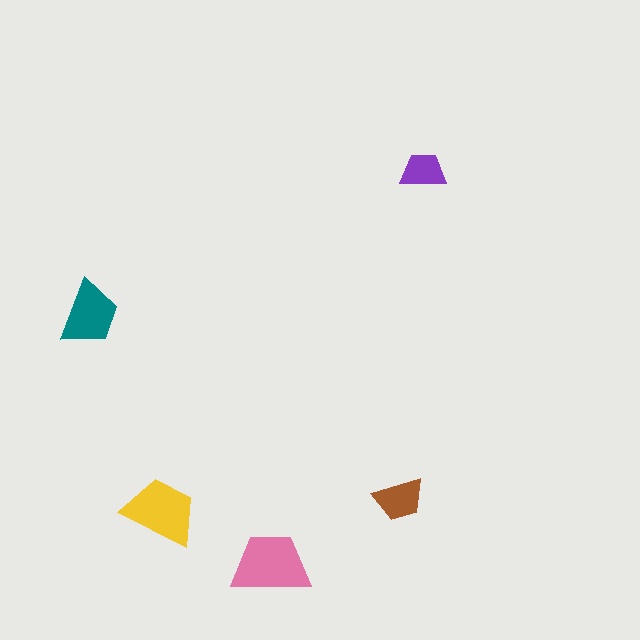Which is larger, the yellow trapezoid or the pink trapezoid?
The pink one.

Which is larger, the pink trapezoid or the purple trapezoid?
The pink one.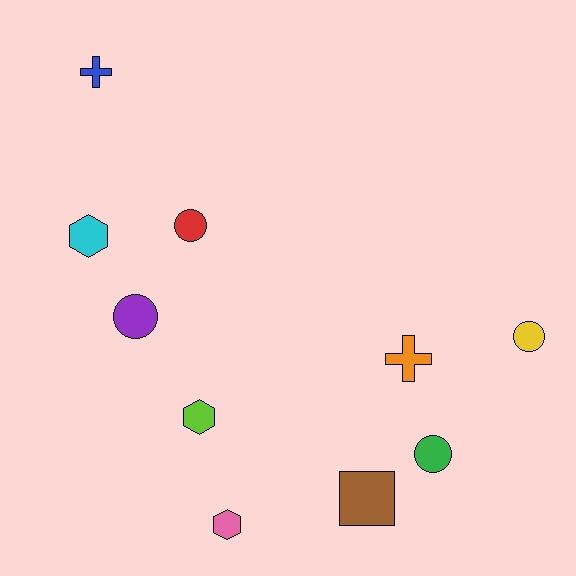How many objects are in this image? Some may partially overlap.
There are 10 objects.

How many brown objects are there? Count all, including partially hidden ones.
There is 1 brown object.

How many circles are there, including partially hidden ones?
There are 4 circles.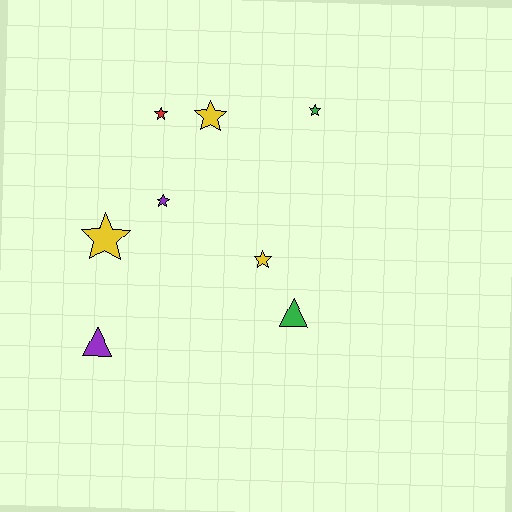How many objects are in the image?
There are 8 objects.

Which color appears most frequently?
Yellow, with 3 objects.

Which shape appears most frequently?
Star, with 6 objects.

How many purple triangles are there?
There is 1 purple triangle.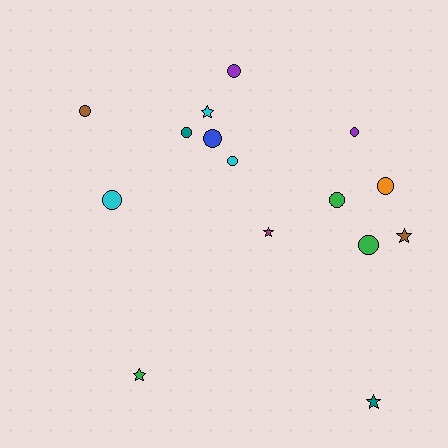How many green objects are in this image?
There are 3 green objects.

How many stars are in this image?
There are 5 stars.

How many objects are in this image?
There are 15 objects.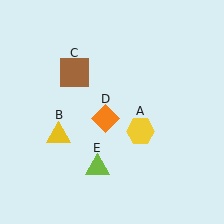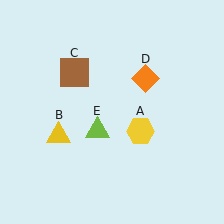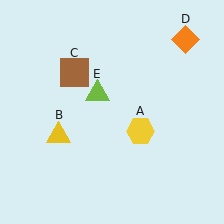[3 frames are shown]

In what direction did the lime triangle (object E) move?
The lime triangle (object E) moved up.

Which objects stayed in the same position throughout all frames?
Yellow hexagon (object A) and yellow triangle (object B) and brown square (object C) remained stationary.